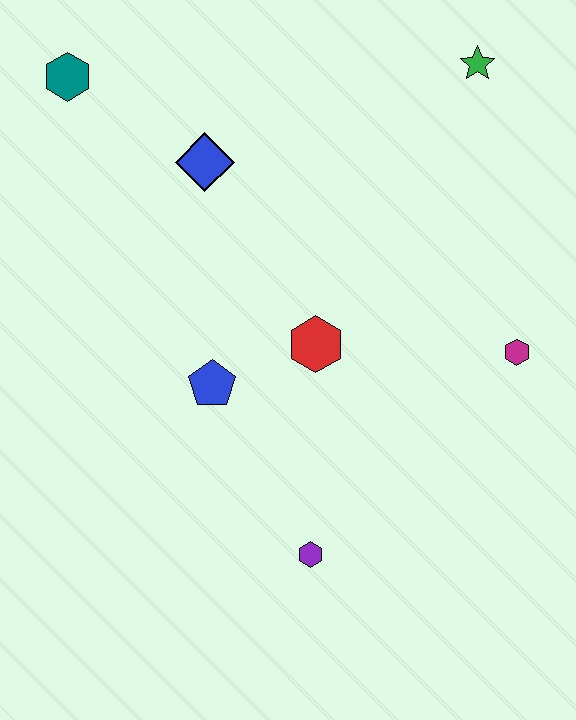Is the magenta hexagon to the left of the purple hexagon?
No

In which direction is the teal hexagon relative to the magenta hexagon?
The teal hexagon is to the left of the magenta hexagon.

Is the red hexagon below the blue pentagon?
No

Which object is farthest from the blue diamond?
The purple hexagon is farthest from the blue diamond.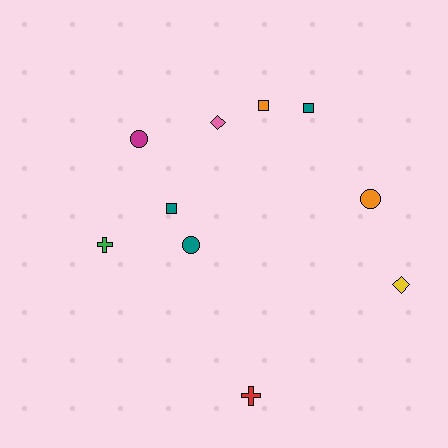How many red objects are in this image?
There is 1 red object.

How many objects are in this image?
There are 10 objects.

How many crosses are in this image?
There are 2 crosses.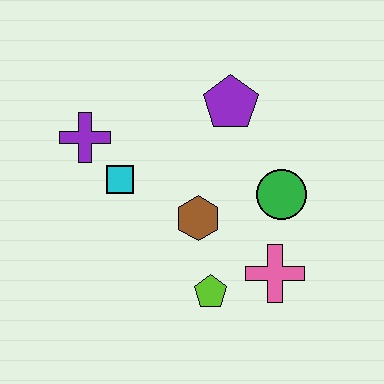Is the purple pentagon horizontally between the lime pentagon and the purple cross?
No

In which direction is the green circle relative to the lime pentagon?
The green circle is above the lime pentagon.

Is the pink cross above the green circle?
No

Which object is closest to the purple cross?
The cyan square is closest to the purple cross.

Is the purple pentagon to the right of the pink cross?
No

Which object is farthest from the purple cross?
The pink cross is farthest from the purple cross.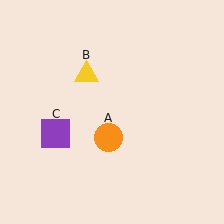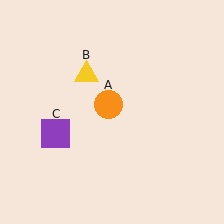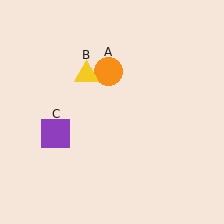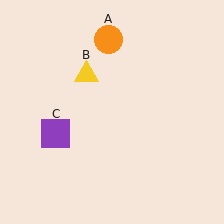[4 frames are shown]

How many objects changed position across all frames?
1 object changed position: orange circle (object A).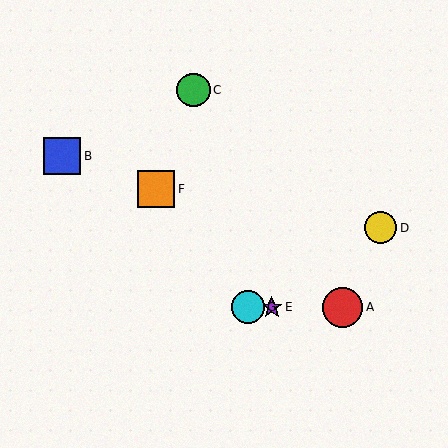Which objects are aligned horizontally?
Objects A, E, G are aligned horizontally.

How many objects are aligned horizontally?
3 objects (A, E, G) are aligned horizontally.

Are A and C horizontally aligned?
No, A is at y≈307 and C is at y≈90.